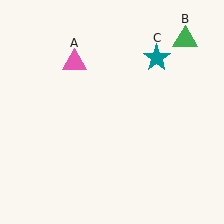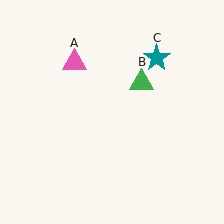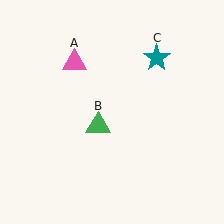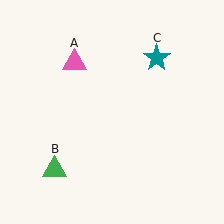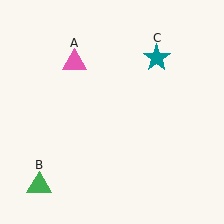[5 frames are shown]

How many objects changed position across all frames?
1 object changed position: green triangle (object B).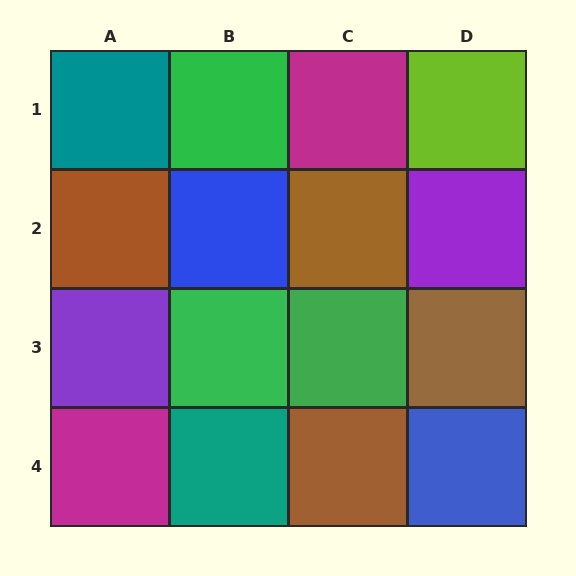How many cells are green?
3 cells are green.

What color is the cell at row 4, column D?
Blue.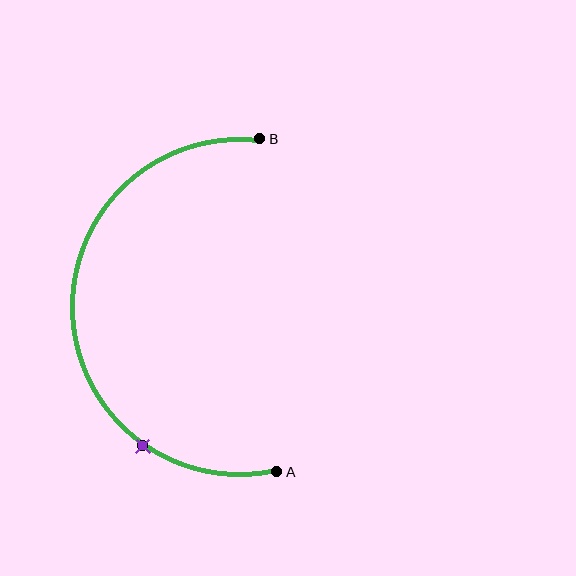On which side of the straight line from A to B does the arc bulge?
The arc bulges to the left of the straight line connecting A and B.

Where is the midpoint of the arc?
The arc midpoint is the point on the curve farthest from the straight line joining A and B. It sits to the left of that line.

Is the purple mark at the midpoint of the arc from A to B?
No. The purple mark lies on the arc but is closer to endpoint A. The arc midpoint would be at the point on the curve equidistant along the arc from both A and B.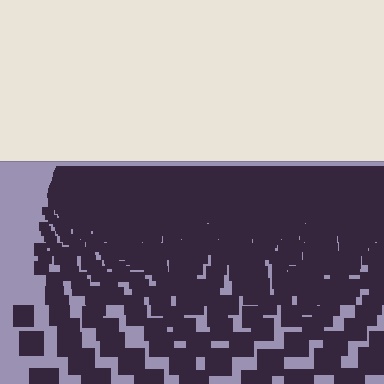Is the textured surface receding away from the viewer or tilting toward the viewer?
The surface is receding away from the viewer. Texture elements get smaller and denser toward the top.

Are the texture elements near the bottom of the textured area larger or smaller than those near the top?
Larger. Near the bottom, elements are closer to the viewer and appear at a bigger on-screen size.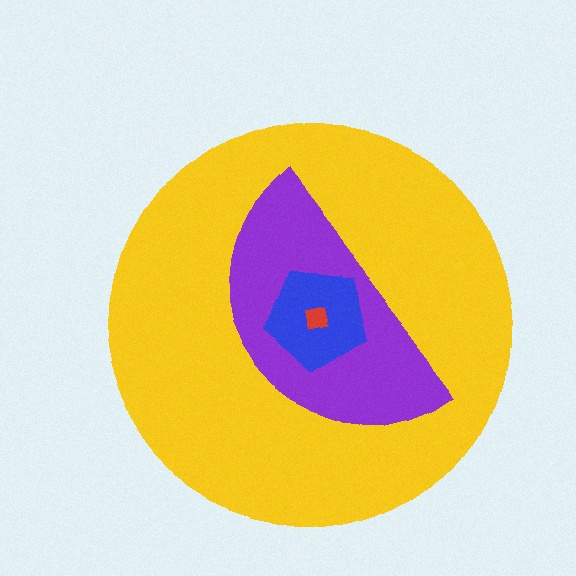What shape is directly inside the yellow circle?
The purple semicircle.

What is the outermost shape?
The yellow circle.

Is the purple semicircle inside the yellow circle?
Yes.